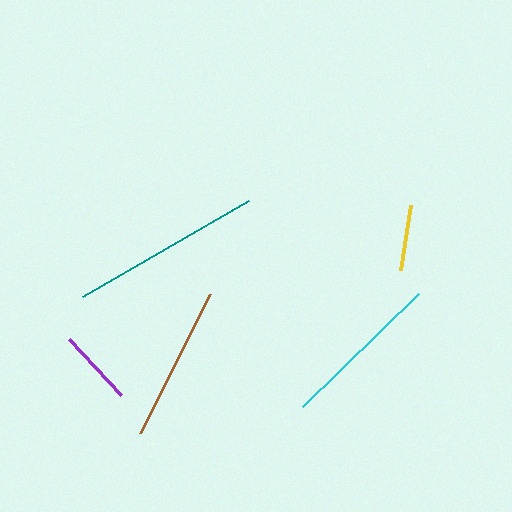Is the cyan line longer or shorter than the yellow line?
The cyan line is longer than the yellow line.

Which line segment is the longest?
The teal line is the longest at approximately 192 pixels.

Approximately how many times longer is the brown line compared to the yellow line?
The brown line is approximately 2.4 times the length of the yellow line.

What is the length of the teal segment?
The teal segment is approximately 192 pixels long.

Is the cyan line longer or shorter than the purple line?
The cyan line is longer than the purple line.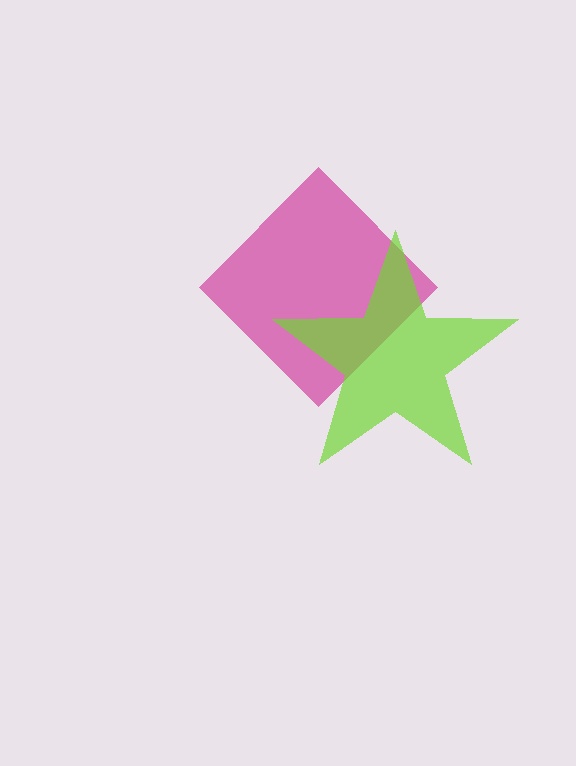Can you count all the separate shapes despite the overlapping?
Yes, there are 2 separate shapes.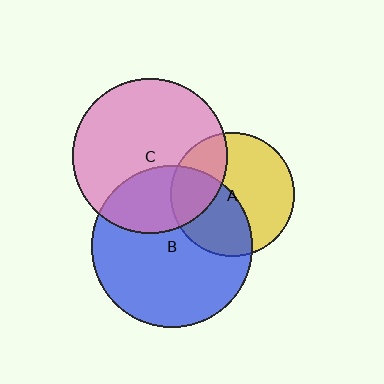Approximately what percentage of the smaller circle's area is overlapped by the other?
Approximately 30%.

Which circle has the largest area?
Circle B (blue).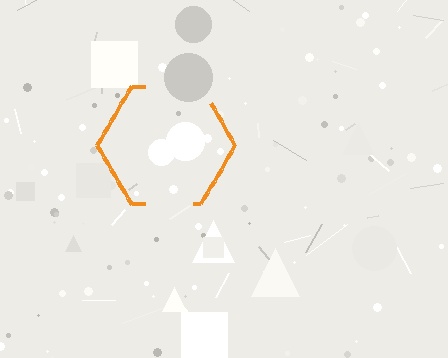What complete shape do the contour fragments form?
The contour fragments form a hexagon.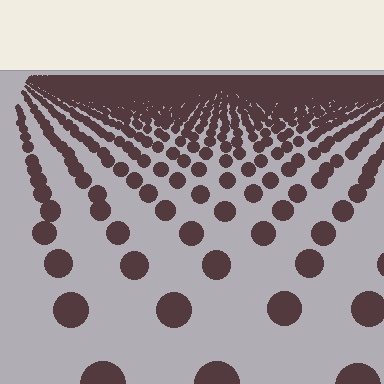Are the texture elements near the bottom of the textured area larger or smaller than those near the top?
Larger. Near the bottom, elements are closer to the viewer and appear at a bigger on-screen size.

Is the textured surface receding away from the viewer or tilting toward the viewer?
The surface is receding away from the viewer. Texture elements get smaller and denser toward the top.